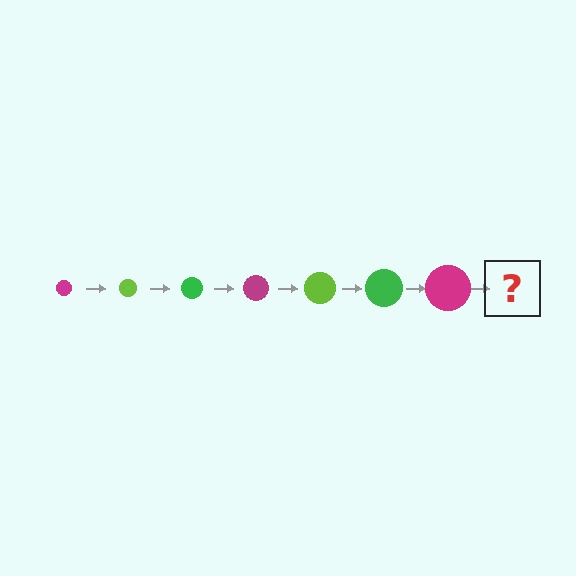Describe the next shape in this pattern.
It should be a lime circle, larger than the previous one.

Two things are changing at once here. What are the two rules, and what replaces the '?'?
The two rules are that the circle grows larger each step and the color cycles through magenta, lime, and green. The '?' should be a lime circle, larger than the previous one.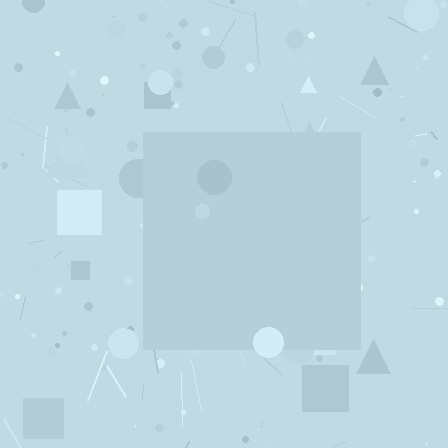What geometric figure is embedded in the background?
A square is embedded in the background.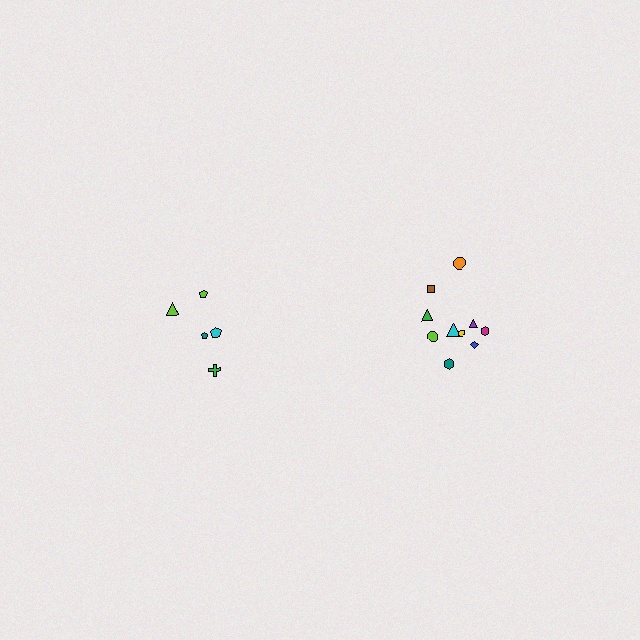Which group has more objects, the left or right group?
The right group.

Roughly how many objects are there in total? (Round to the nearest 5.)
Roughly 15 objects in total.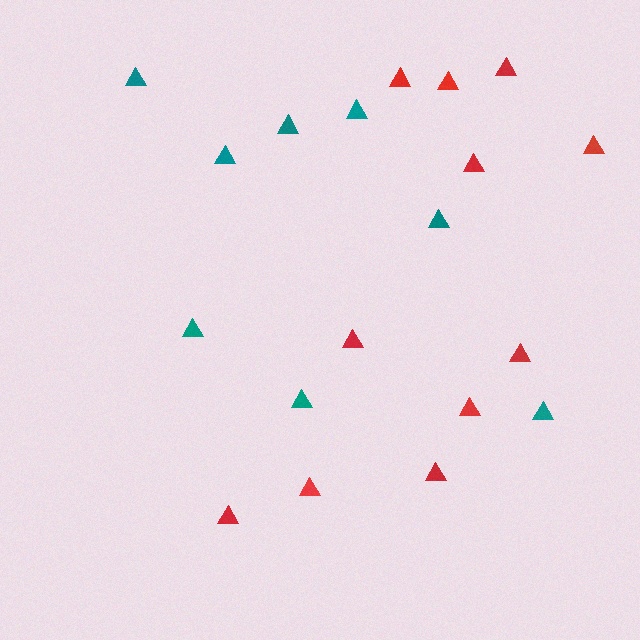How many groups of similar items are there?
There are 2 groups: one group of teal triangles (8) and one group of red triangles (11).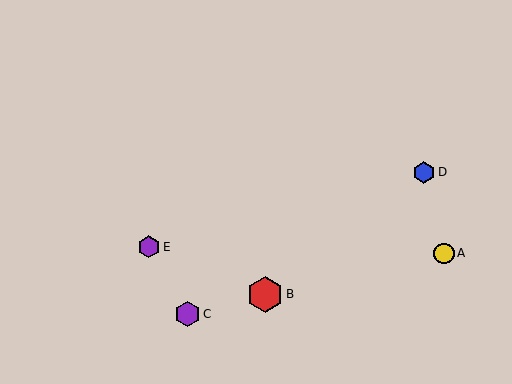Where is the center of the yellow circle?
The center of the yellow circle is at (444, 253).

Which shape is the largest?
The red hexagon (labeled B) is the largest.